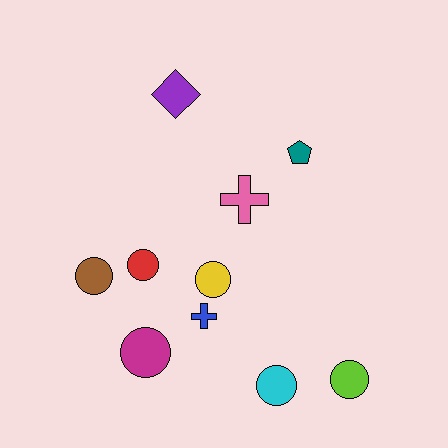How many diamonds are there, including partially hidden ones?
There is 1 diamond.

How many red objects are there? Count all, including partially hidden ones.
There is 1 red object.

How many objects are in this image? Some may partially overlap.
There are 10 objects.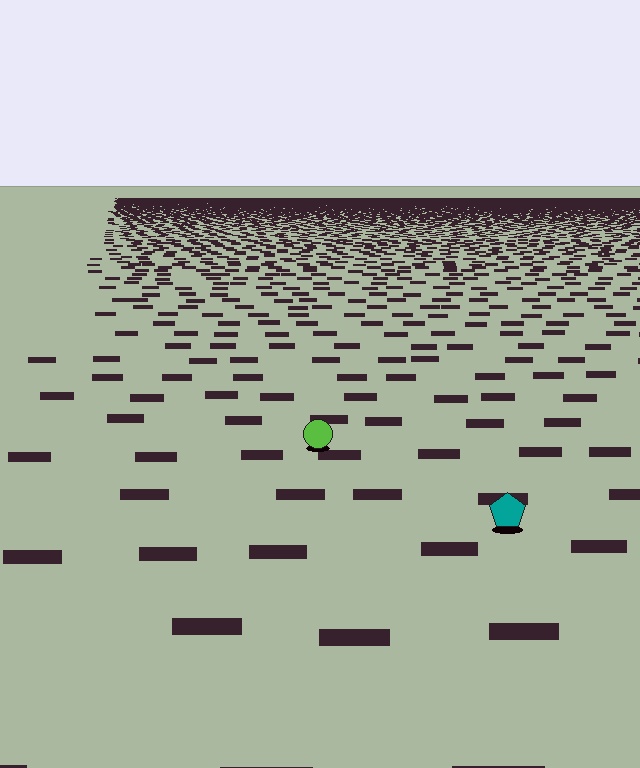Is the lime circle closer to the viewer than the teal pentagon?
No. The teal pentagon is closer — you can tell from the texture gradient: the ground texture is coarser near it.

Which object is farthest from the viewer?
The lime circle is farthest from the viewer. It appears smaller and the ground texture around it is denser.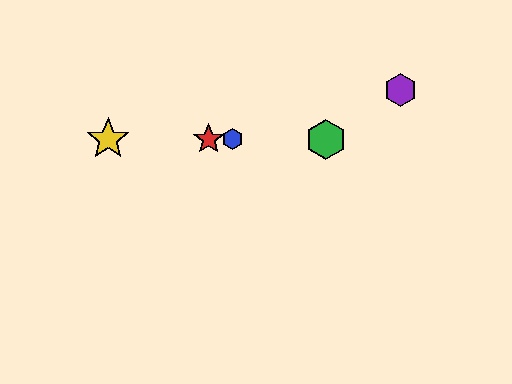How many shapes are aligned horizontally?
4 shapes (the red star, the blue hexagon, the green hexagon, the yellow star) are aligned horizontally.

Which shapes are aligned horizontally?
The red star, the blue hexagon, the green hexagon, the yellow star are aligned horizontally.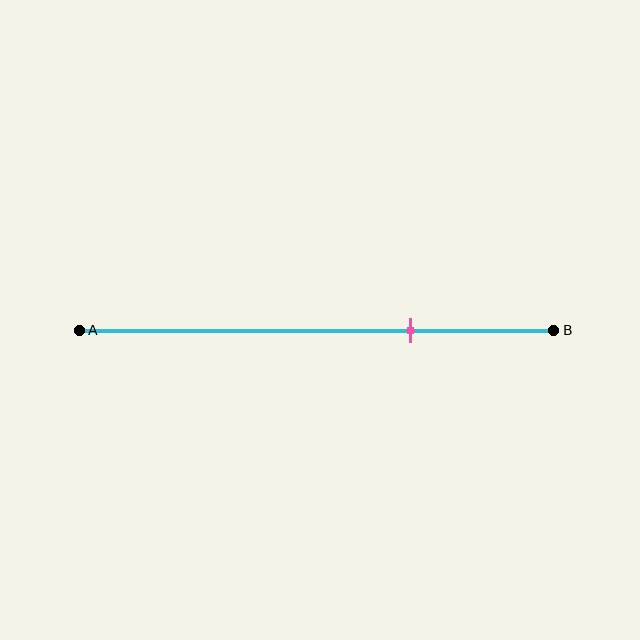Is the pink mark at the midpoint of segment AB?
No, the mark is at about 70% from A, not at the 50% midpoint.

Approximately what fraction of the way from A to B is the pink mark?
The pink mark is approximately 70% of the way from A to B.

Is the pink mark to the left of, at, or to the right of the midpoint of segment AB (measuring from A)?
The pink mark is to the right of the midpoint of segment AB.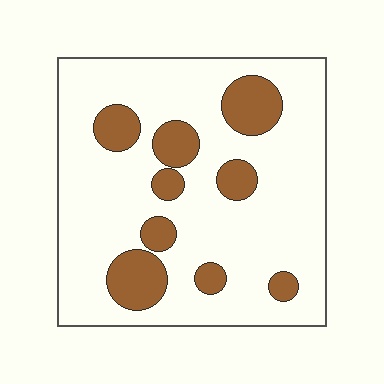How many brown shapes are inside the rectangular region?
9.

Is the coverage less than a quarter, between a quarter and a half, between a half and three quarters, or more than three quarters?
Less than a quarter.